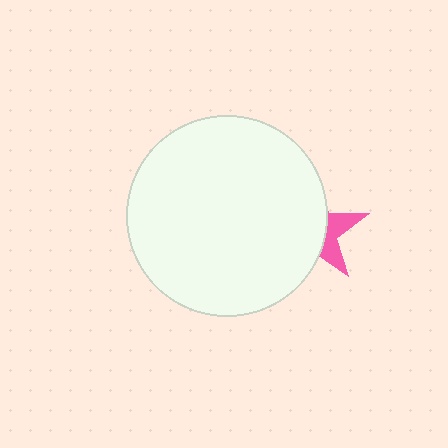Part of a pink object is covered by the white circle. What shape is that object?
It is a star.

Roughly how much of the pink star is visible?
A small part of it is visible (roughly 32%).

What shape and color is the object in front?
The object in front is a white circle.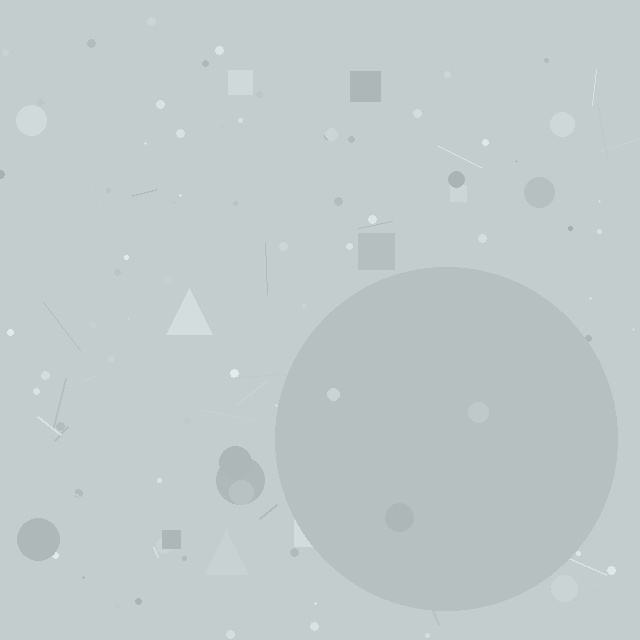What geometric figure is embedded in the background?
A circle is embedded in the background.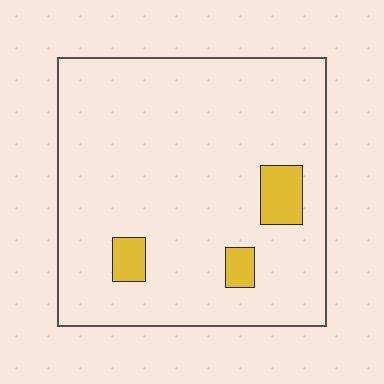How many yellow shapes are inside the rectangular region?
3.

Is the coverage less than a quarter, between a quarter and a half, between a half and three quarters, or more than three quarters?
Less than a quarter.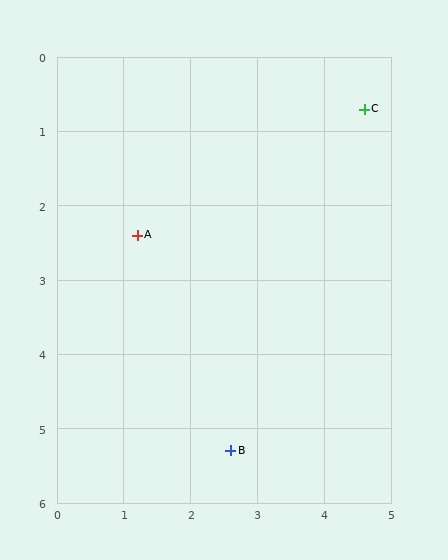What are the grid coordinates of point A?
Point A is at approximately (1.2, 2.4).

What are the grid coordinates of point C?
Point C is at approximately (4.6, 0.7).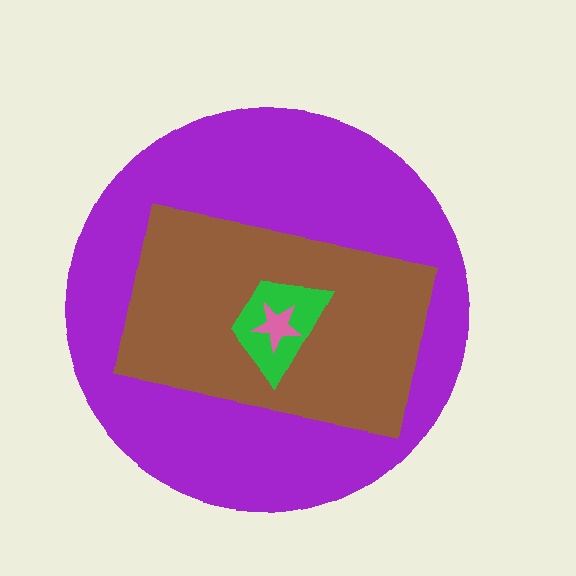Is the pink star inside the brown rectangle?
Yes.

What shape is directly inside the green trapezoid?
The pink star.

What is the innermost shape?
The pink star.